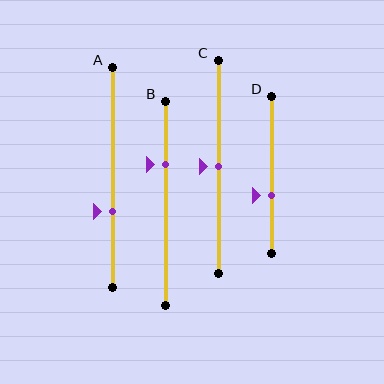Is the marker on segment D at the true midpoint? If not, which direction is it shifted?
No, the marker on segment D is shifted downward by about 13% of the segment length.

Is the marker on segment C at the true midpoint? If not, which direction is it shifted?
Yes, the marker on segment C is at the true midpoint.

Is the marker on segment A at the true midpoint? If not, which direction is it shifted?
No, the marker on segment A is shifted downward by about 15% of the segment length.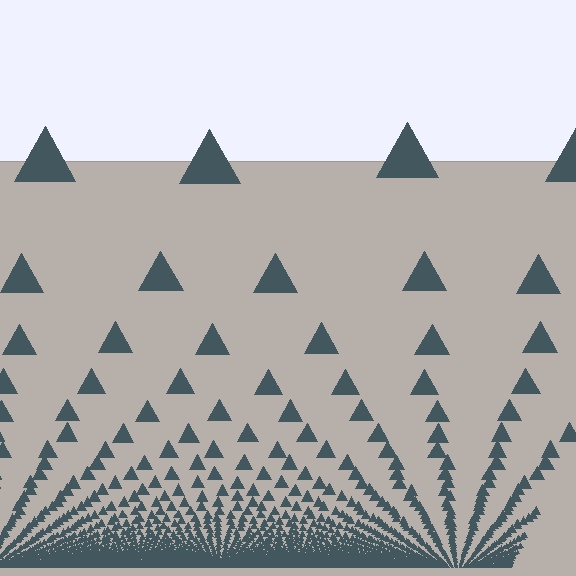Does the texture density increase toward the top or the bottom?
Density increases toward the bottom.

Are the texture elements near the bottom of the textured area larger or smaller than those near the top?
Smaller. The gradient is inverted — elements near the bottom are smaller and denser.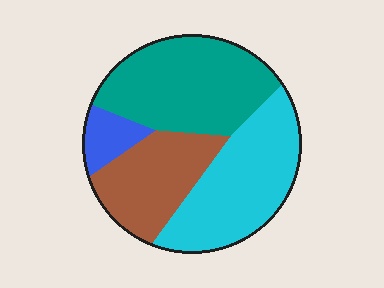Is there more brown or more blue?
Brown.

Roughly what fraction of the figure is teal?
Teal takes up between a third and a half of the figure.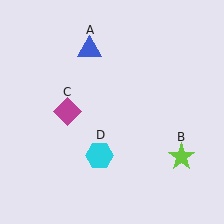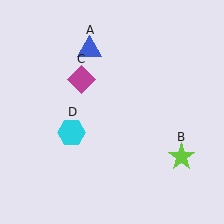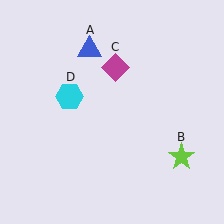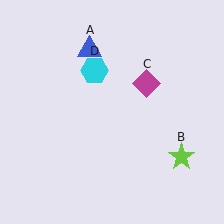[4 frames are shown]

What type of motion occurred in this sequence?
The magenta diamond (object C), cyan hexagon (object D) rotated clockwise around the center of the scene.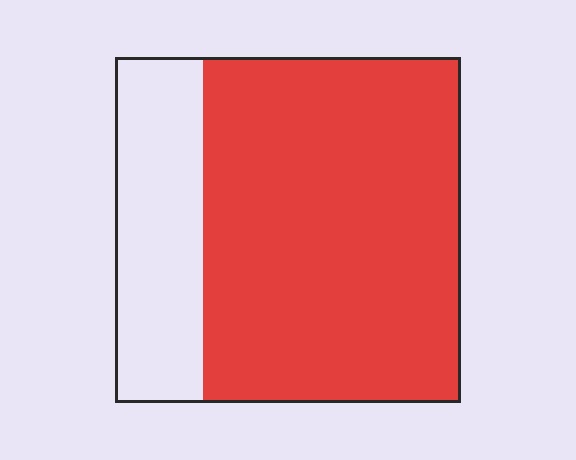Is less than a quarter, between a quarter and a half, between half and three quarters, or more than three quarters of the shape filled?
Between half and three quarters.